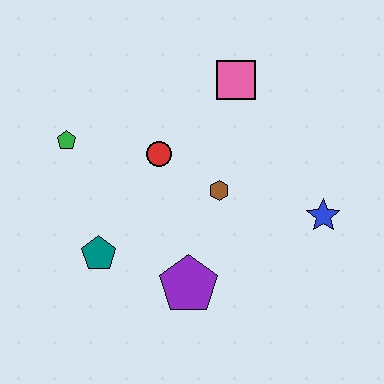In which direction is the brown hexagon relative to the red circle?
The brown hexagon is to the right of the red circle.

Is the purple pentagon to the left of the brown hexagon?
Yes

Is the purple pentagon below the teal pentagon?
Yes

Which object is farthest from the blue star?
The green pentagon is farthest from the blue star.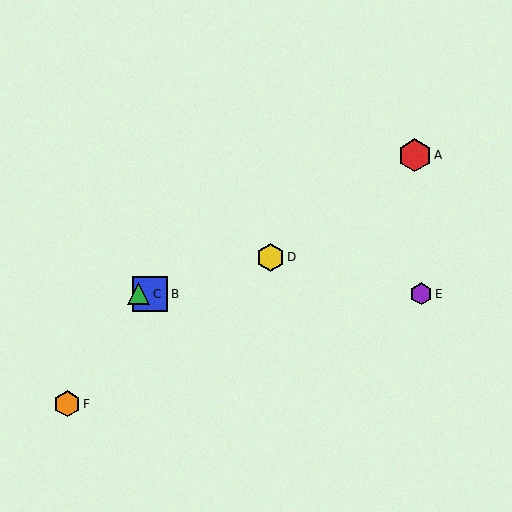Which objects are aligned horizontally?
Objects B, C, E are aligned horizontally.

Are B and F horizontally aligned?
No, B is at y≈294 and F is at y≈404.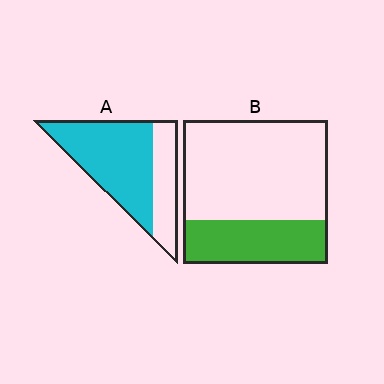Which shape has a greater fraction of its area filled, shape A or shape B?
Shape A.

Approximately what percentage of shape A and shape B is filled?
A is approximately 70% and B is approximately 30%.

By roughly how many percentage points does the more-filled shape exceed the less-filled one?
By roughly 40 percentage points (A over B).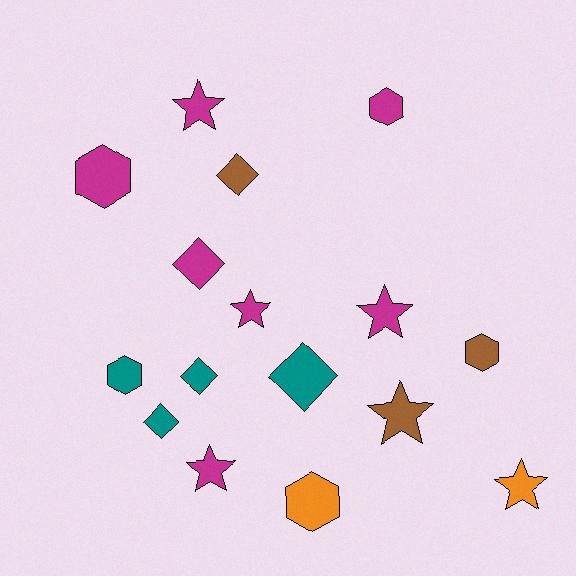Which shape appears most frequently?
Star, with 6 objects.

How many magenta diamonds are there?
There is 1 magenta diamond.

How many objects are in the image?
There are 16 objects.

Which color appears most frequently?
Magenta, with 7 objects.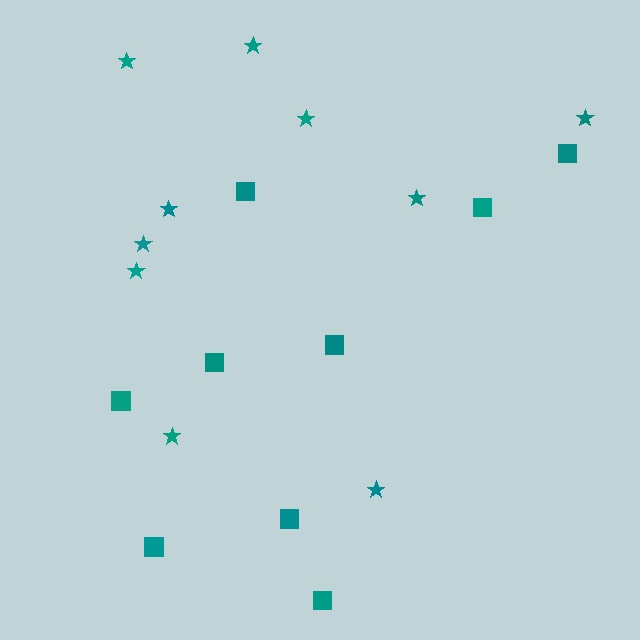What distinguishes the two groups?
There are 2 groups: one group of squares (9) and one group of stars (10).